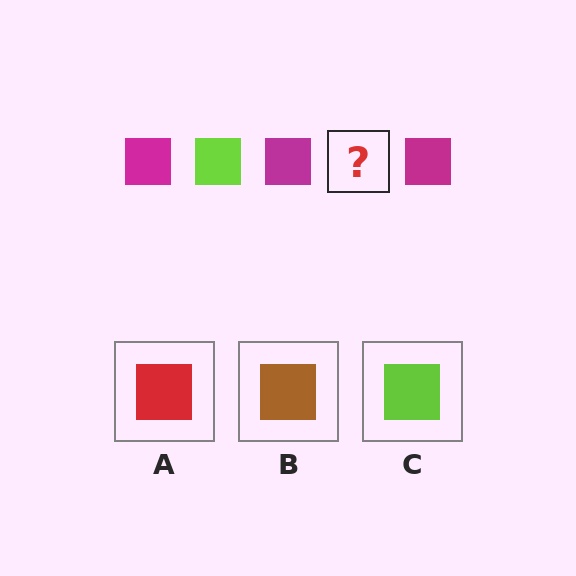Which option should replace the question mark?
Option C.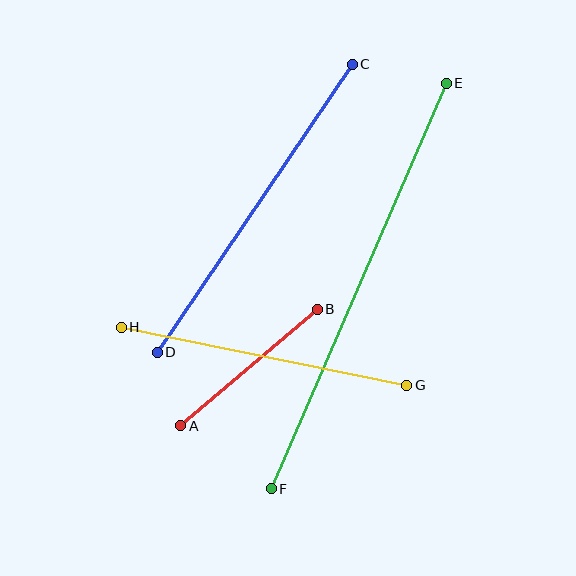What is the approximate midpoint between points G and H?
The midpoint is at approximately (264, 356) pixels.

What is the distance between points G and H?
The distance is approximately 292 pixels.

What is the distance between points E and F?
The distance is approximately 442 pixels.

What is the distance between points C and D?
The distance is approximately 348 pixels.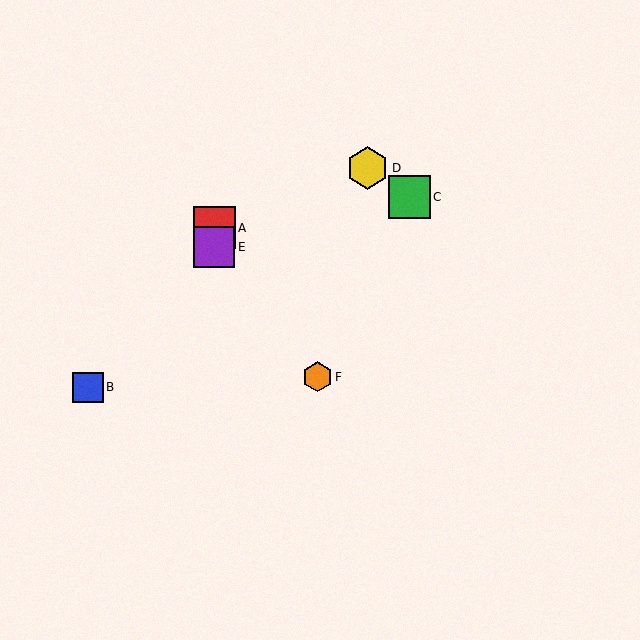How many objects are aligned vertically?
2 objects (A, E) are aligned vertically.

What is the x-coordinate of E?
Object E is at x≈214.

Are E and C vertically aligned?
No, E is at x≈214 and C is at x≈409.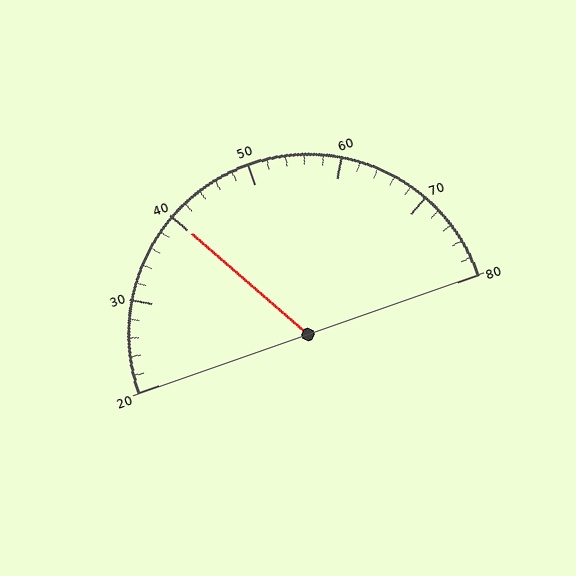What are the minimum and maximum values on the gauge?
The gauge ranges from 20 to 80.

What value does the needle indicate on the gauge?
The needle indicates approximately 40.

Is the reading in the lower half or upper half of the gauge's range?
The reading is in the lower half of the range (20 to 80).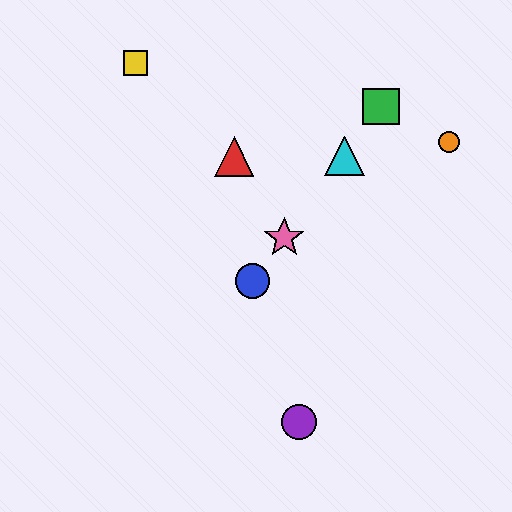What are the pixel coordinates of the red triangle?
The red triangle is at (234, 157).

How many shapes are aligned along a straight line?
4 shapes (the blue circle, the green square, the cyan triangle, the pink star) are aligned along a straight line.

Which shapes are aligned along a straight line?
The blue circle, the green square, the cyan triangle, the pink star are aligned along a straight line.